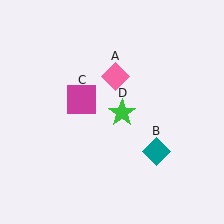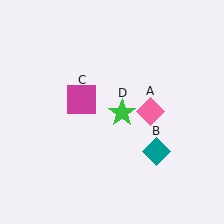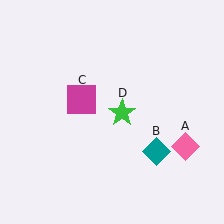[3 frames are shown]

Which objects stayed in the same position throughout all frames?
Teal diamond (object B) and magenta square (object C) and green star (object D) remained stationary.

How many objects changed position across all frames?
1 object changed position: pink diamond (object A).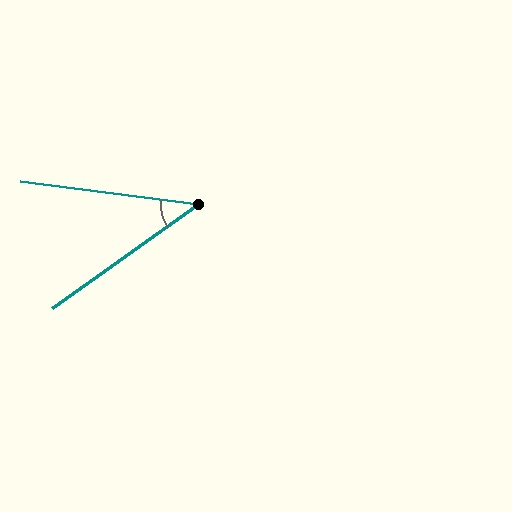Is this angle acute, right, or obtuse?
It is acute.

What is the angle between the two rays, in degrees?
Approximately 43 degrees.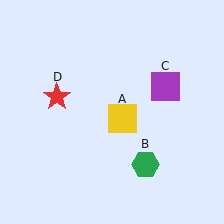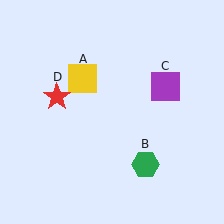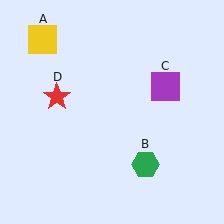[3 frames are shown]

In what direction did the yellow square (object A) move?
The yellow square (object A) moved up and to the left.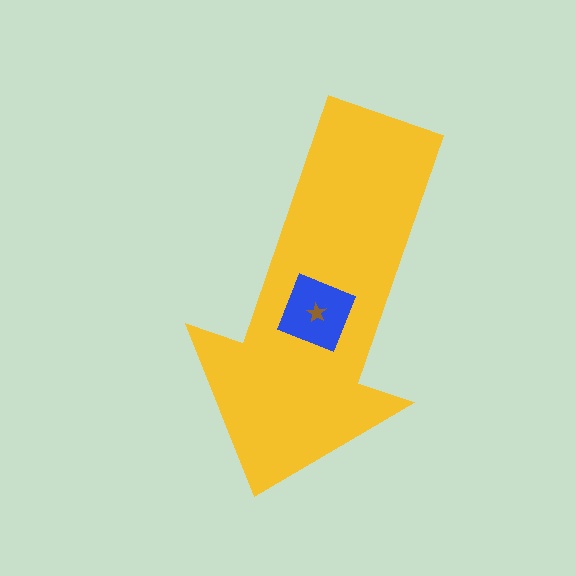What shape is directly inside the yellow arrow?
The blue diamond.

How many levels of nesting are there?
3.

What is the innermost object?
The brown star.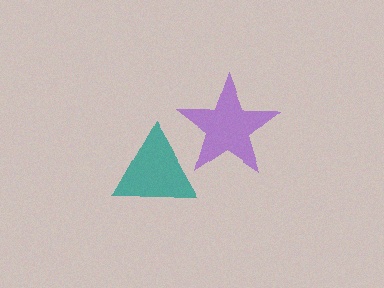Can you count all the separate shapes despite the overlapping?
Yes, there are 2 separate shapes.